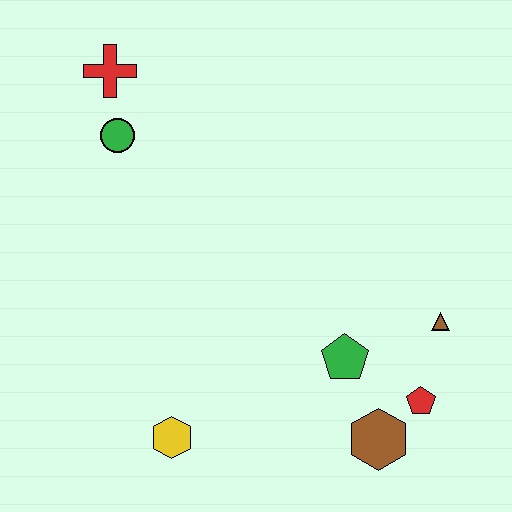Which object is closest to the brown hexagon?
The red pentagon is closest to the brown hexagon.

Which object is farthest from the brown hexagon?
The red cross is farthest from the brown hexagon.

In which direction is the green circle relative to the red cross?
The green circle is below the red cross.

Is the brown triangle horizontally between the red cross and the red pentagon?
No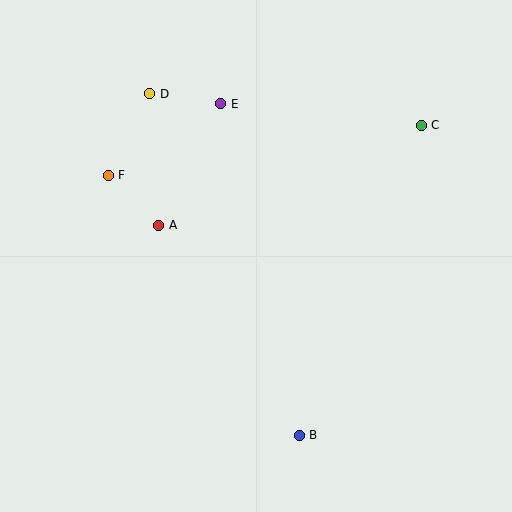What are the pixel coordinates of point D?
Point D is at (150, 94).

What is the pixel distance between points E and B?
The distance between E and B is 341 pixels.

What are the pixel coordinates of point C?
Point C is at (421, 125).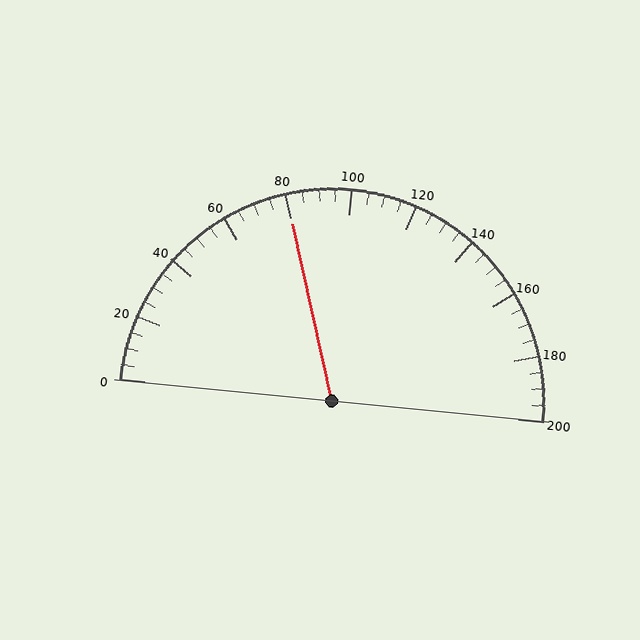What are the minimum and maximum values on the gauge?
The gauge ranges from 0 to 200.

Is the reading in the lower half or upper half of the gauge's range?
The reading is in the lower half of the range (0 to 200).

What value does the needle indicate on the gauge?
The needle indicates approximately 80.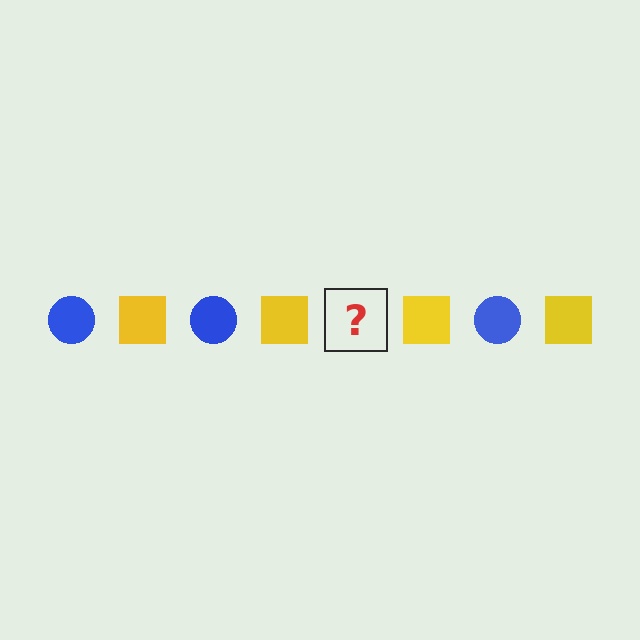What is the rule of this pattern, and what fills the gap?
The rule is that the pattern alternates between blue circle and yellow square. The gap should be filled with a blue circle.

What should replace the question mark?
The question mark should be replaced with a blue circle.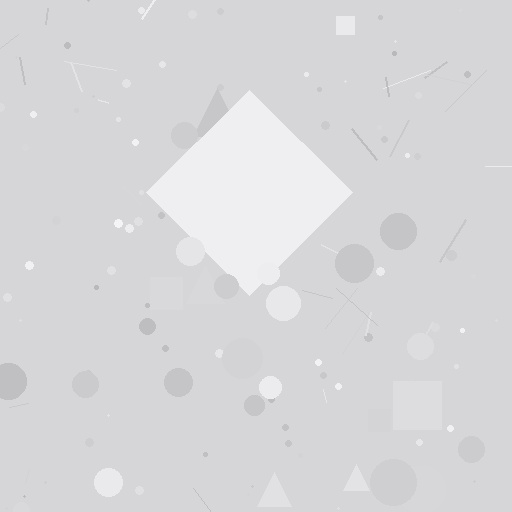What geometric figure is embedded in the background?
A diamond is embedded in the background.